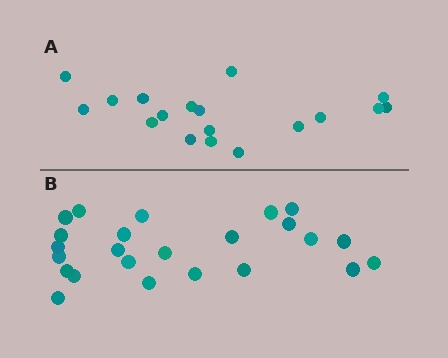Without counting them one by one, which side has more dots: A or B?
Region B (the bottom region) has more dots.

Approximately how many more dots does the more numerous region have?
Region B has about 6 more dots than region A.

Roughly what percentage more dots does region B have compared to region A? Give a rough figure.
About 35% more.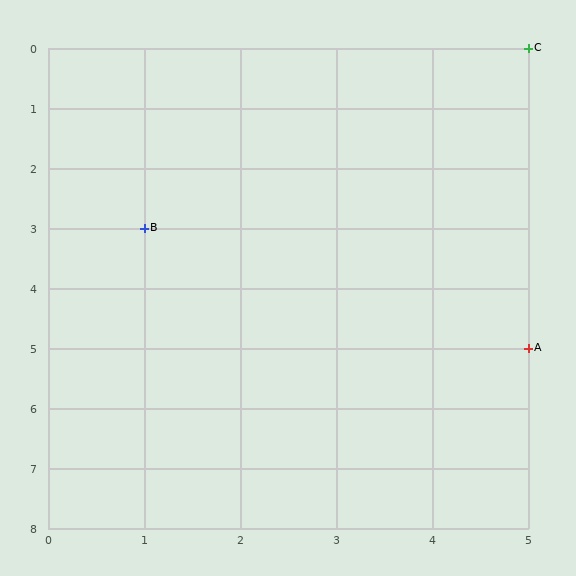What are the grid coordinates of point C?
Point C is at grid coordinates (5, 0).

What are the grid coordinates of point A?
Point A is at grid coordinates (5, 5).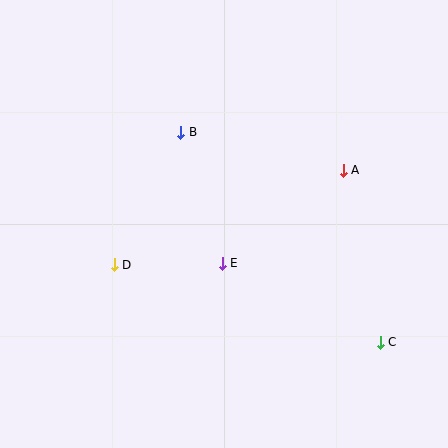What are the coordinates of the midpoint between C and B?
The midpoint between C and B is at (280, 237).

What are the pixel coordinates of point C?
Point C is at (380, 342).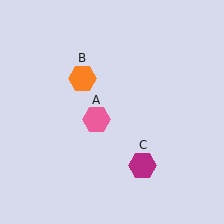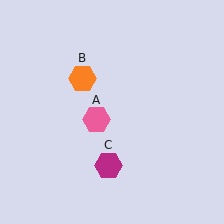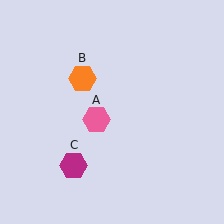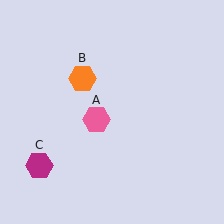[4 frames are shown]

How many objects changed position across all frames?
1 object changed position: magenta hexagon (object C).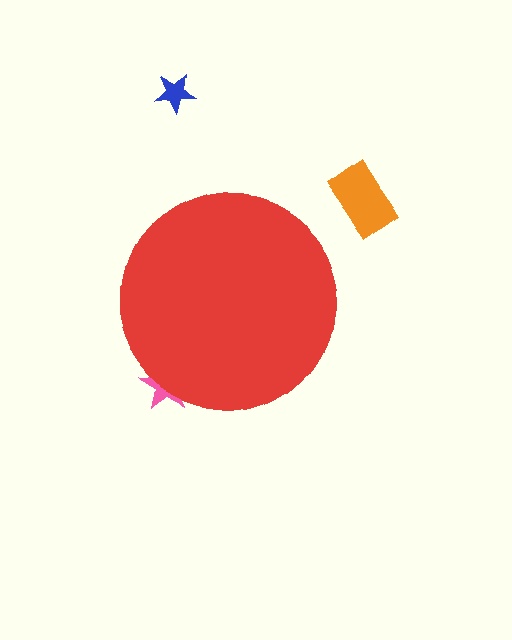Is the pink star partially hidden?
Yes, the pink star is partially hidden behind the red circle.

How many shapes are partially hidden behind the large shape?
1 shape is partially hidden.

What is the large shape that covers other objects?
A red circle.